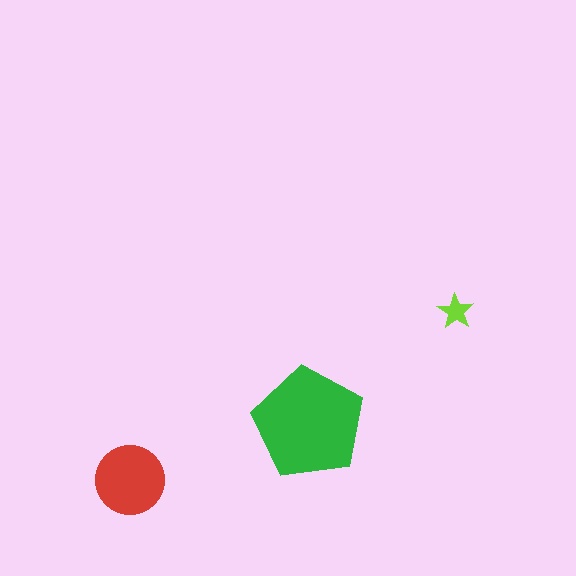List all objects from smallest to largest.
The lime star, the red circle, the green pentagon.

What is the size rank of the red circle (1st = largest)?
2nd.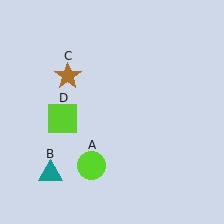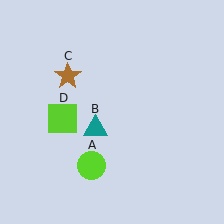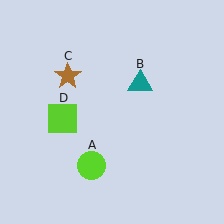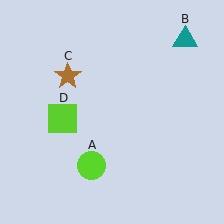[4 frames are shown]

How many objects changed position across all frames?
1 object changed position: teal triangle (object B).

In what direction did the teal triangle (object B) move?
The teal triangle (object B) moved up and to the right.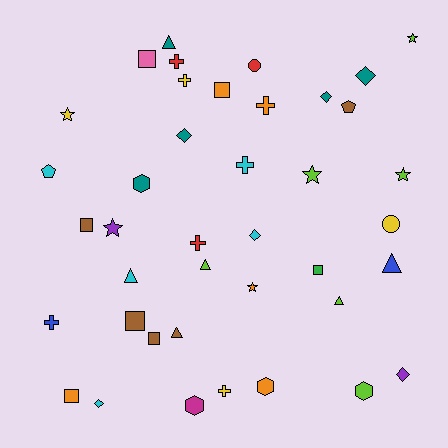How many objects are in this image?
There are 40 objects.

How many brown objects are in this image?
There are 5 brown objects.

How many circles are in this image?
There are 2 circles.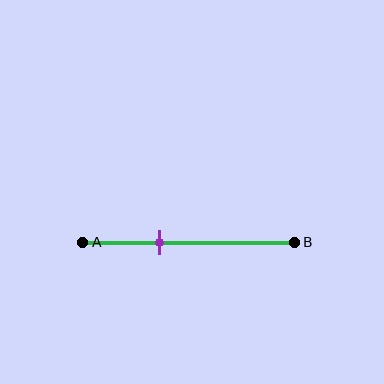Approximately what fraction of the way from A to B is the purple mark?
The purple mark is approximately 35% of the way from A to B.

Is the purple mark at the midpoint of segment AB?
No, the mark is at about 35% from A, not at the 50% midpoint.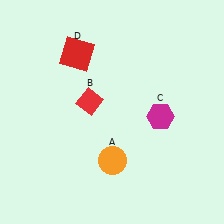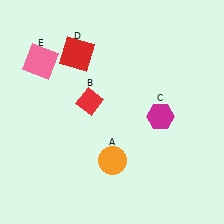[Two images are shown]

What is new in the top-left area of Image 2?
A pink square (E) was added in the top-left area of Image 2.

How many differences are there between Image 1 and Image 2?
There is 1 difference between the two images.